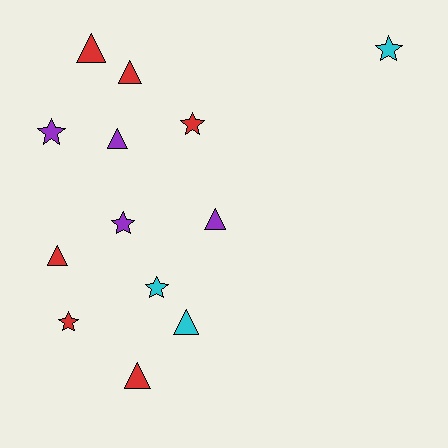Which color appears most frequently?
Red, with 6 objects.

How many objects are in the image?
There are 13 objects.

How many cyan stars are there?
There are 2 cyan stars.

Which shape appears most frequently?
Triangle, with 7 objects.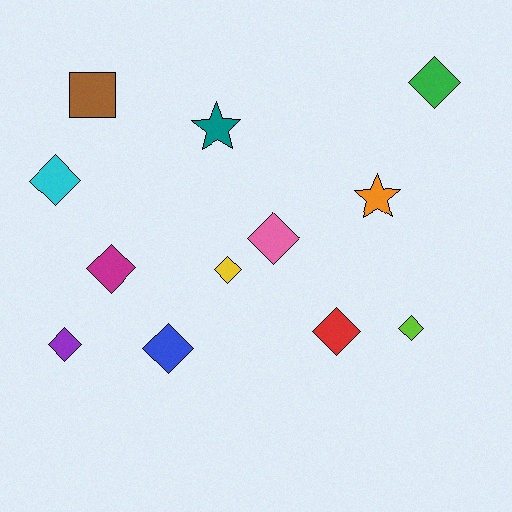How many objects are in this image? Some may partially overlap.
There are 12 objects.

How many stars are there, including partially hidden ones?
There are 2 stars.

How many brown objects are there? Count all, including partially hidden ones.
There is 1 brown object.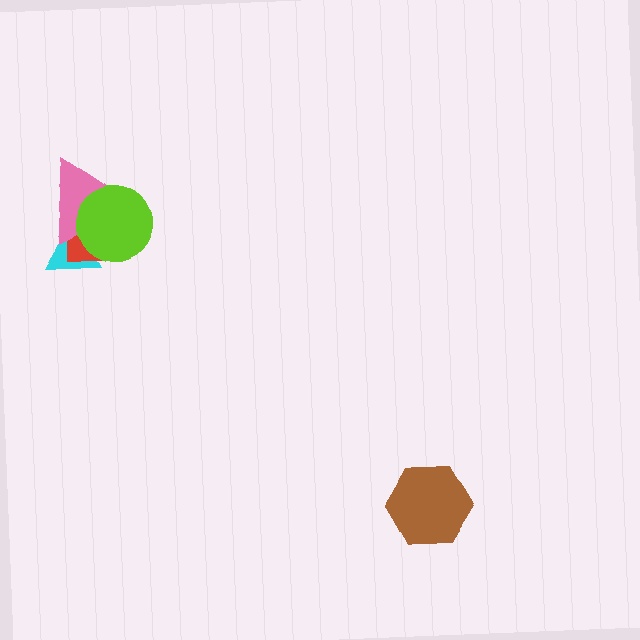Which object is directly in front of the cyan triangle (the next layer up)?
The red rectangle is directly in front of the cyan triangle.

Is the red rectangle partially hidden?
Yes, it is partially covered by another shape.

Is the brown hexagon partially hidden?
No, no other shape covers it.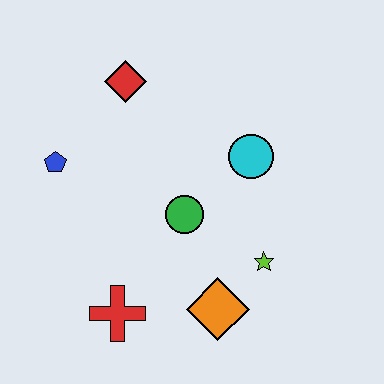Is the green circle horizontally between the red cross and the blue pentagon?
No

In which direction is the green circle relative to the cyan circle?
The green circle is to the left of the cyan circle.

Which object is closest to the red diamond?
The blue pentagon is closest to the red diamond.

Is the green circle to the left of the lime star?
Yes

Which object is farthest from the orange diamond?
The red diamond is farthest from the orange diamond.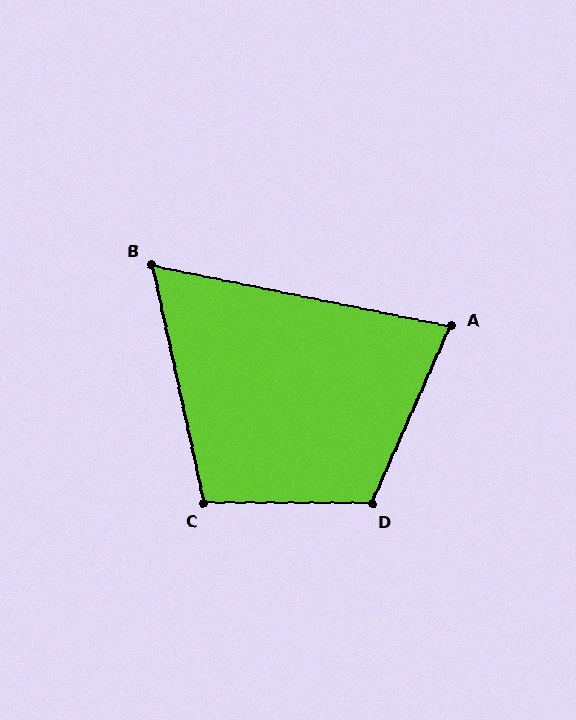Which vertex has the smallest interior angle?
B, at approximately 66 degrees.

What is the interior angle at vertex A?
Approximately 78 degrees (acute).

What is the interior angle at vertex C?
Approximately 102 degrees (obtuse).